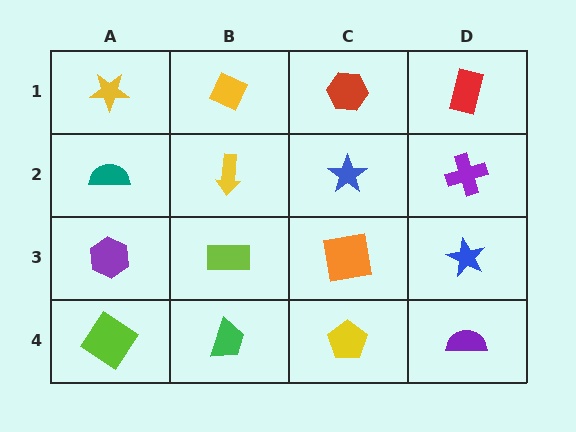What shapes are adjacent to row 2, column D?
A red rectangle (row 1, column D), a blue star (row 3, column D), a blue star (row 2, column C).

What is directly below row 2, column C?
An orange square.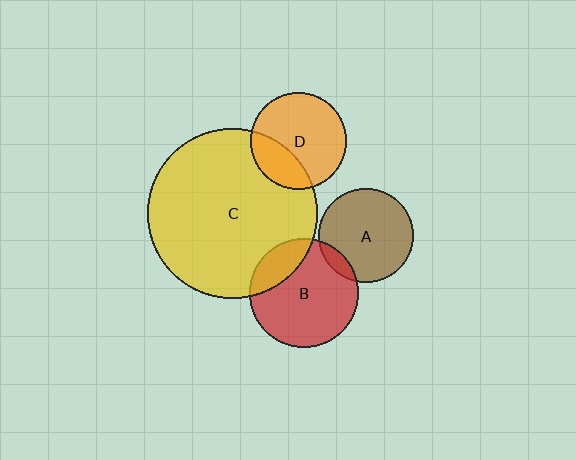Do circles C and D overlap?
Yes.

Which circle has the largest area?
Circle C (yellow).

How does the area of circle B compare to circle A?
Approximately 1.3 times.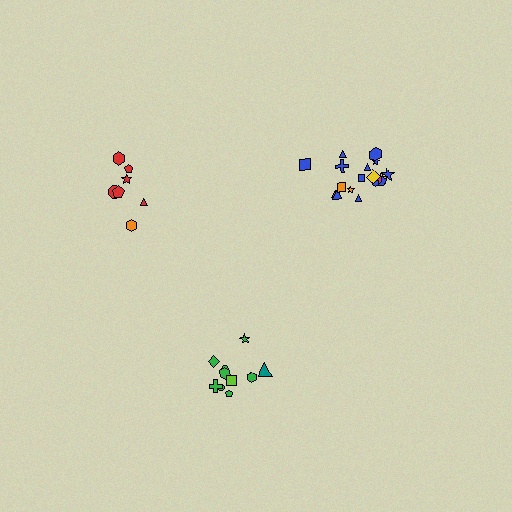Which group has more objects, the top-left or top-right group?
The top-right group.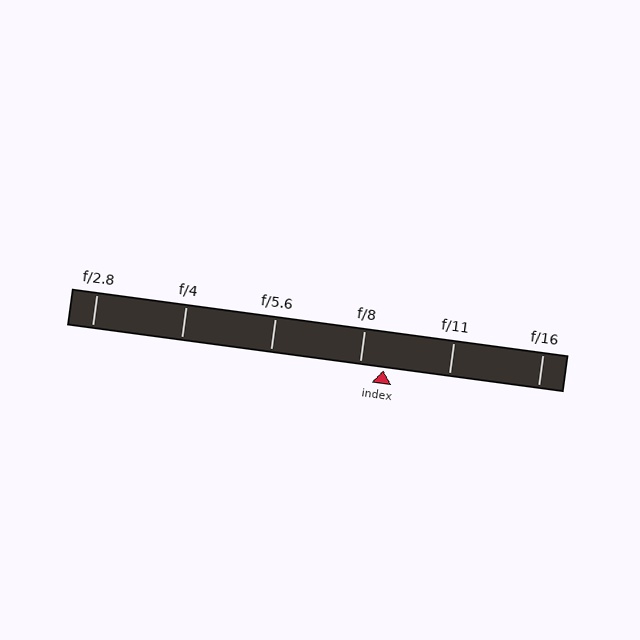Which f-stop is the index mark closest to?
The index mark is closest to f/8.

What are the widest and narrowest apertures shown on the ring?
The widest aperture shown is f/2.8 and the narrowest is f/16.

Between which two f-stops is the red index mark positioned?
The index mark is between f/8 and f/11.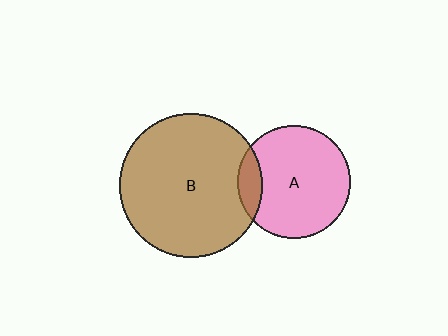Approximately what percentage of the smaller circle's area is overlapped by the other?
Approximately 15%.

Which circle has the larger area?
Circle B (brown).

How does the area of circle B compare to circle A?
Approximately 1.6 times.